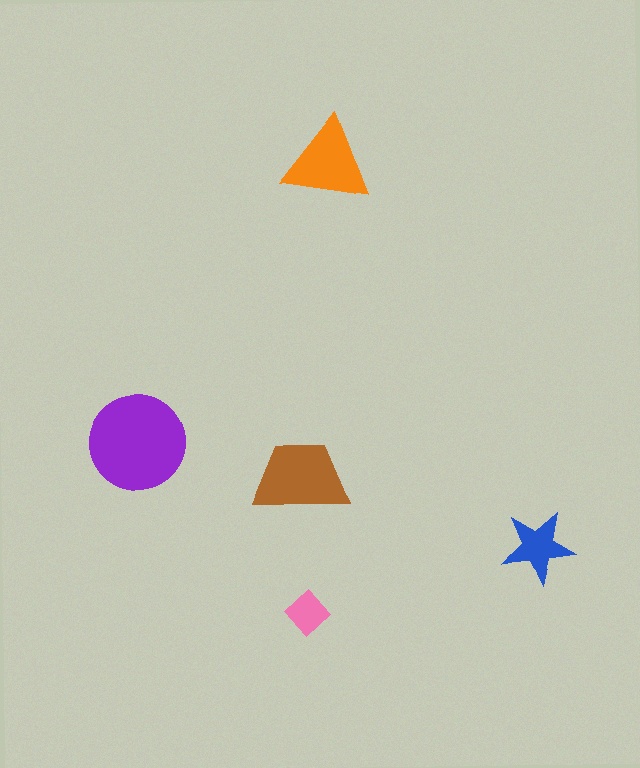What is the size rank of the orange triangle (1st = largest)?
3rd.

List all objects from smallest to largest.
The pink diamond, the blue star, the orange triangle, the brown trapezoid, the purple circle.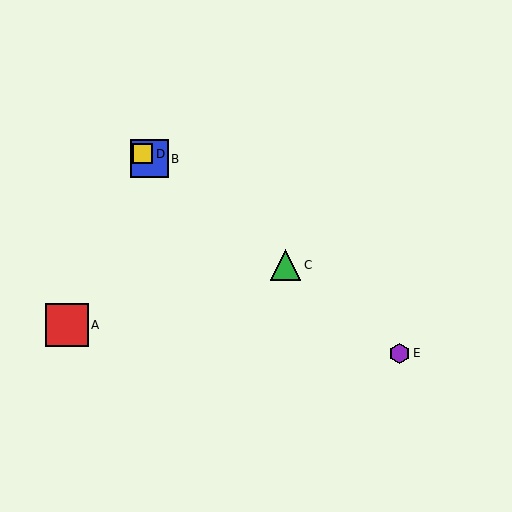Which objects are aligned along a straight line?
Objects B, C, D, E are aligned along a straight line.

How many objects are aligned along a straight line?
4 objects (B, C, D, E) are aligned along a straight line.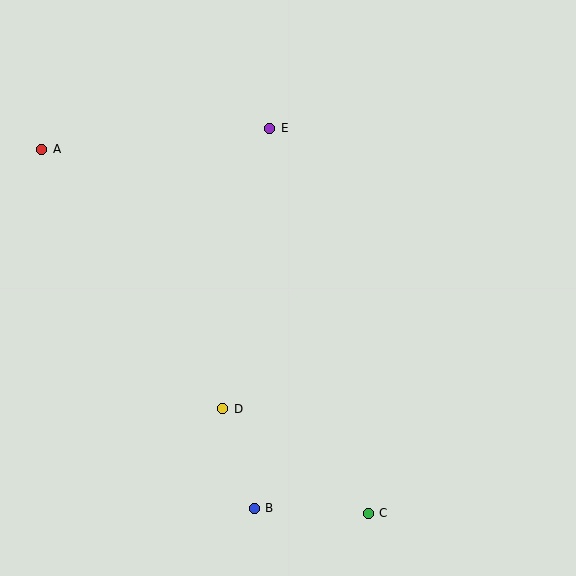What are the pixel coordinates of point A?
Point A is at (42, 149).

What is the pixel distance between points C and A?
The distance between C and A is 489 pixels.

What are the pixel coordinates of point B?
Point B is at (254, 508).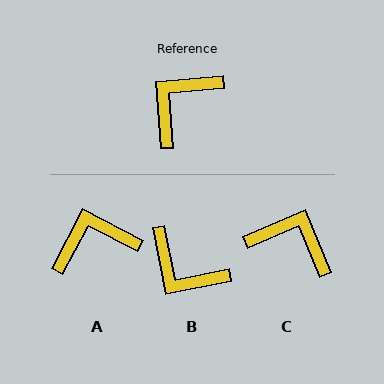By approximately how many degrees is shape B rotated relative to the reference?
Approximately 97 degrees counter-clockwise.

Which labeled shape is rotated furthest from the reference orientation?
B, about 97 degrees away.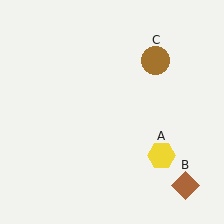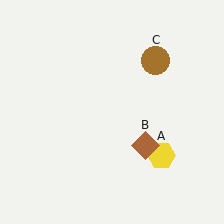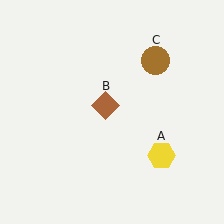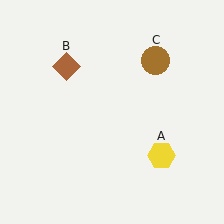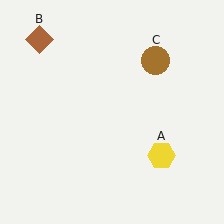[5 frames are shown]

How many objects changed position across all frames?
1 object changed position: brown diamond (object B).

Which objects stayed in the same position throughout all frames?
Yellow hexagon (object A) and brown circle (object C) remained stationary.